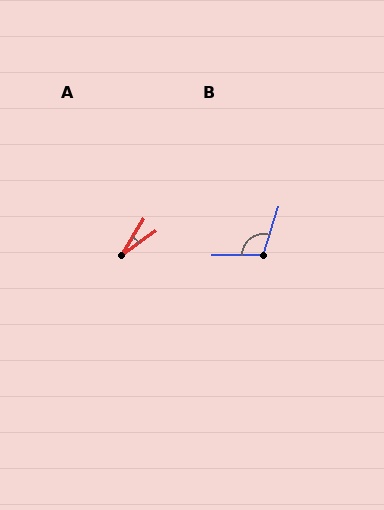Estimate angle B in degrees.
Approximately 109 degrees.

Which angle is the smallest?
A, at approximately 23 degrees.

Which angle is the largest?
B, at approximately 109 degrees.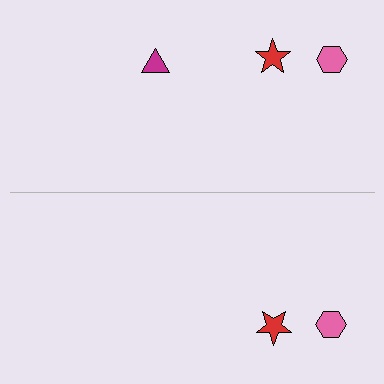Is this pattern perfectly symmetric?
No, the pattern is not perfectly symmetric. A magenta triangle is missing from the bottom side.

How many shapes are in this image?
There are 5 shapes in this image.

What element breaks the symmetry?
A magenta triangle is missing from the bottom side.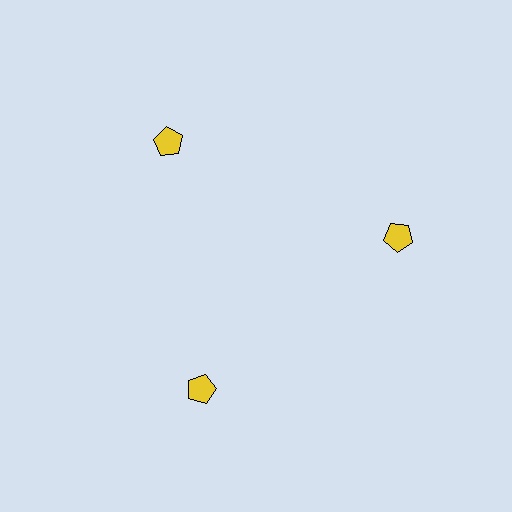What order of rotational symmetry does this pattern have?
This pattern has 3-fold rotational symmetry.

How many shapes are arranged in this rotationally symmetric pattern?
There are 3 shapes, arranged in 3 groups of 1.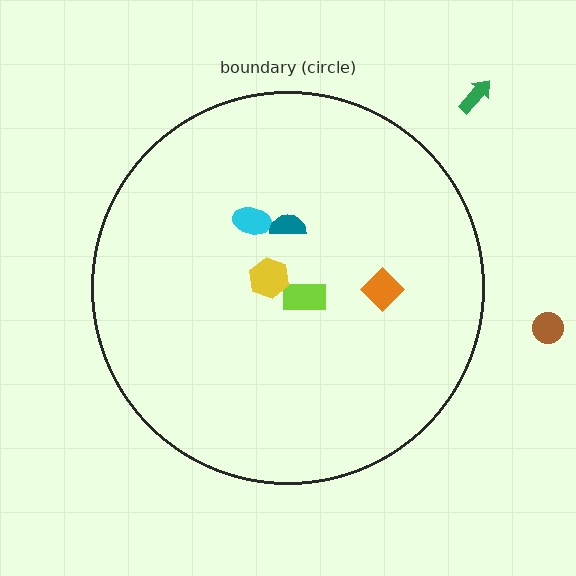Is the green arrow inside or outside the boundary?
Outside.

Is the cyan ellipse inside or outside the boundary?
Inside.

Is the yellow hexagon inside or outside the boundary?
Inside.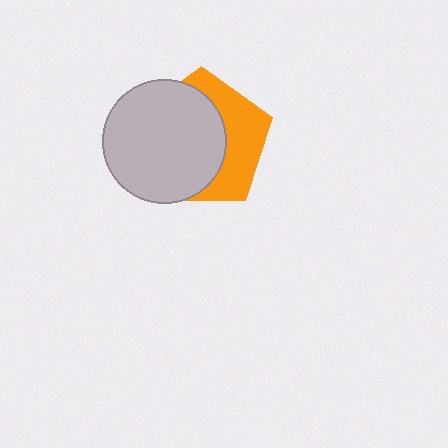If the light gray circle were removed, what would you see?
You would see the complete orange pentagon.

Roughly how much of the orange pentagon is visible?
A small part of it is visible (roughly 39%).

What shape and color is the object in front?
The object in front is a light gray circle.